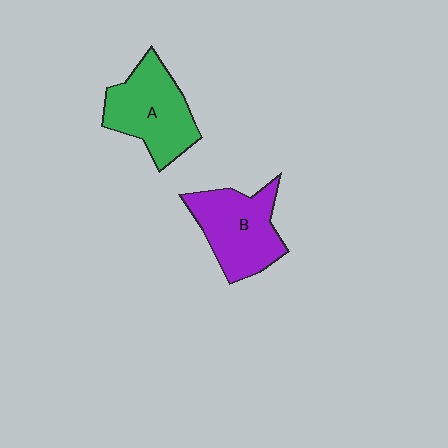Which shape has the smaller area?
Shape B (purple).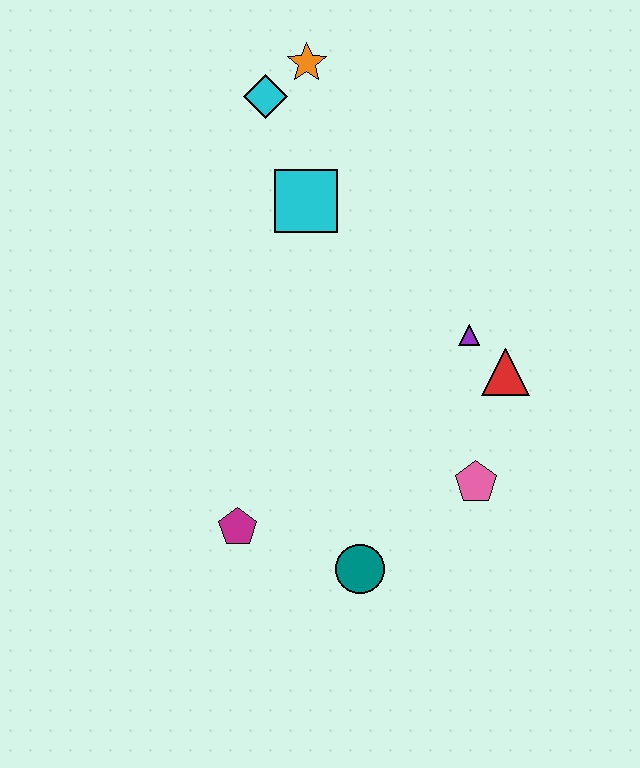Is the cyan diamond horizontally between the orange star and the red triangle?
No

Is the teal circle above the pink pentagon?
No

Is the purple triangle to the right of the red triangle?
No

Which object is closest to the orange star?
The cyan diamond is closest to the orange star.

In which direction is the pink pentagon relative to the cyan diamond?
The pink pentagon is below the cyan diamond.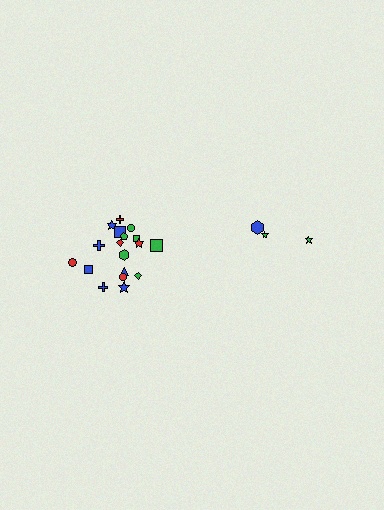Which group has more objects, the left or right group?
The left group.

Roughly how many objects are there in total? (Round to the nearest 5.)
Roughly 20 objects in total.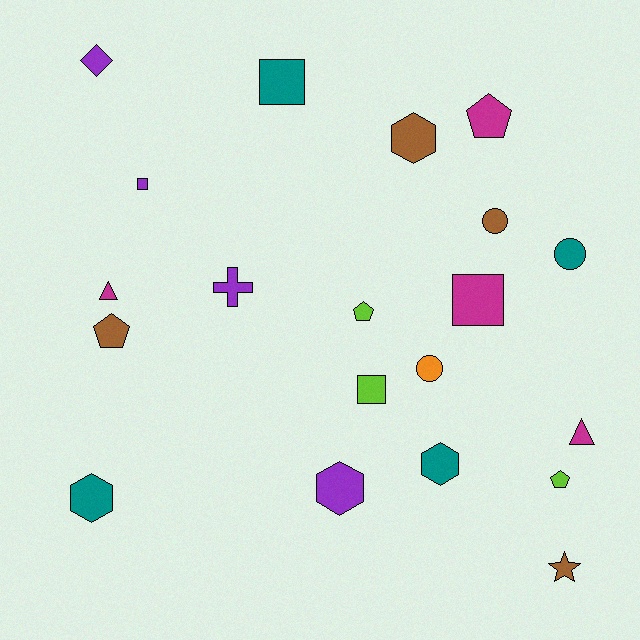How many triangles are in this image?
There are 2 triangles.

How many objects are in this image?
There are 20 objects.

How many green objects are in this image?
There are no green objects.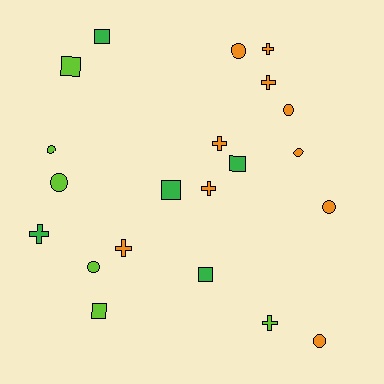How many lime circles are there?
There are 3 lime circles.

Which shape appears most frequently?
Circle, with 8 objects.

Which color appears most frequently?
Orange, with 10 objects.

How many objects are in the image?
There are 21 objects.